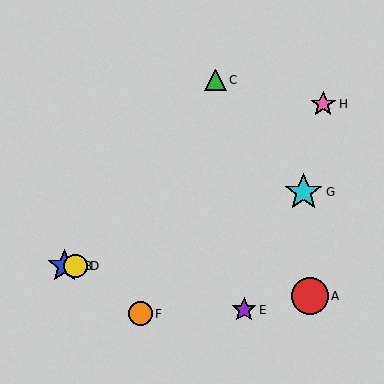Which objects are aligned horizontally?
Objects B, D are aligned horizontally.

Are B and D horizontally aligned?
Yes, both are at y≈266.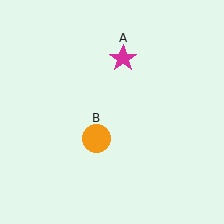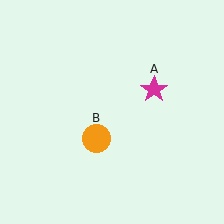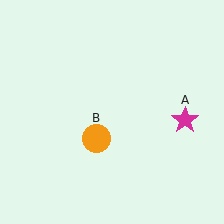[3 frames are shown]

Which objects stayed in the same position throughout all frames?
Orange circle (object B) remained stationary.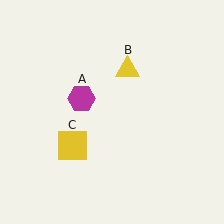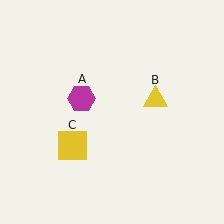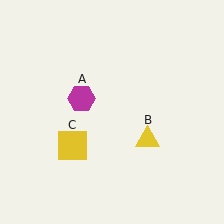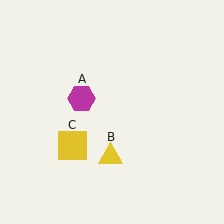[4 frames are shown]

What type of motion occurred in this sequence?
The yellow triangle (object B) rotated clockwise around the center of the scene.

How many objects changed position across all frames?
1 object changed position: yellow triangle (object B).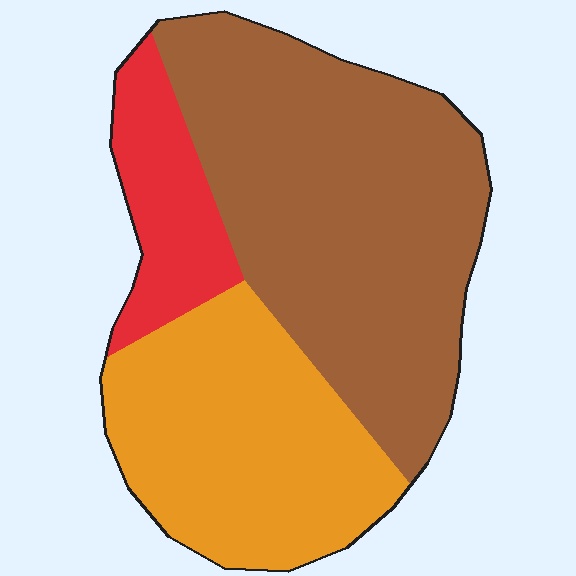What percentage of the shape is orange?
Orange takes up about one third (1/3) of the shape.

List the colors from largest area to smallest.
From largest to smallest: brown, orange, red.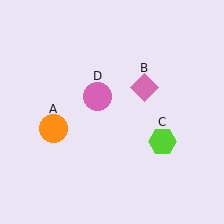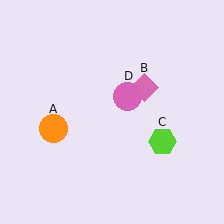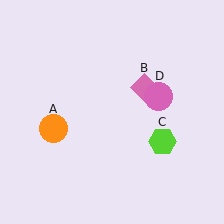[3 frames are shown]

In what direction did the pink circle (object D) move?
The pink circle (object D) moved right.